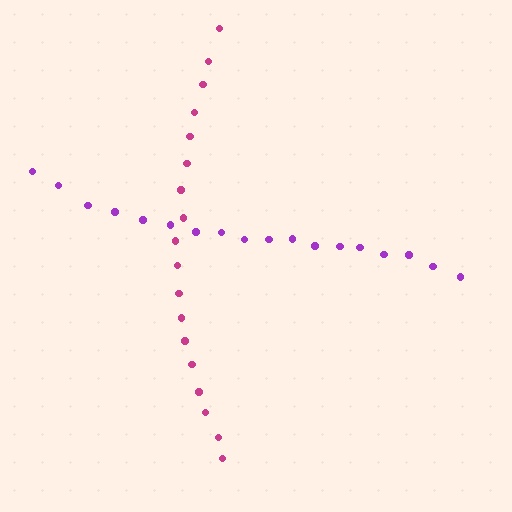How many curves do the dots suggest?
There are 2 distinct paths.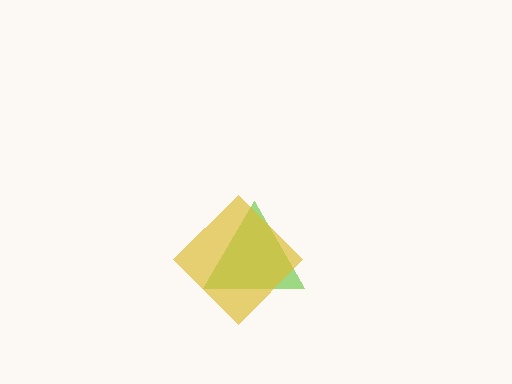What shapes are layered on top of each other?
The layered shapes are: a lime triangle, a yellow diamond.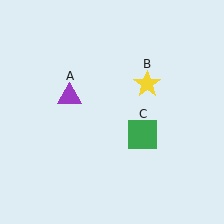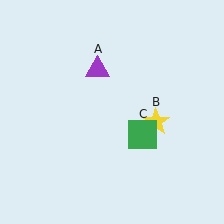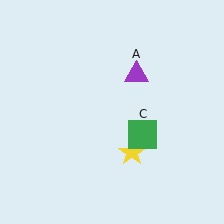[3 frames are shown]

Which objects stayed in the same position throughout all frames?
Green square (object C) remained stationary.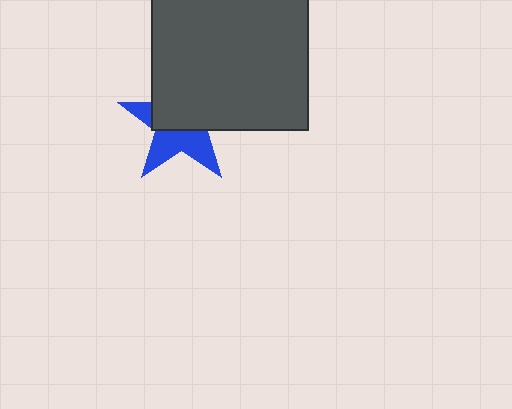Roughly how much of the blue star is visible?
A small part of it is visible (roughly 45%).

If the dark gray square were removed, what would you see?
You would see the complete blue star.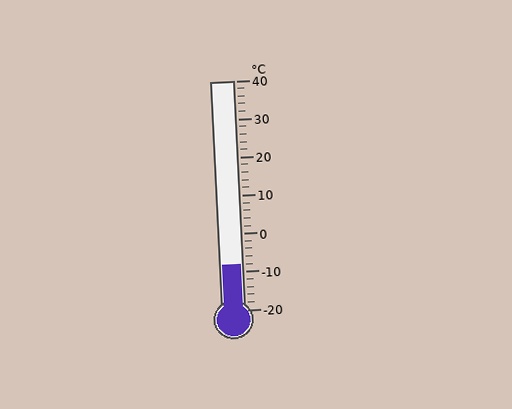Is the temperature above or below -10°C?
The temperature is above -10°C.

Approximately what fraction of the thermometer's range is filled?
The thermometer is filled to approximately 20% of its range.